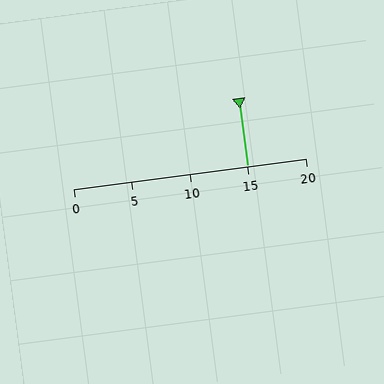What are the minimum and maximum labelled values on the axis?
The axis runs from 0 to 20.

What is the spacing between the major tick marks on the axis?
The major ticks are spaced 5 apart.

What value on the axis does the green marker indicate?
The marker indicates approximately 15.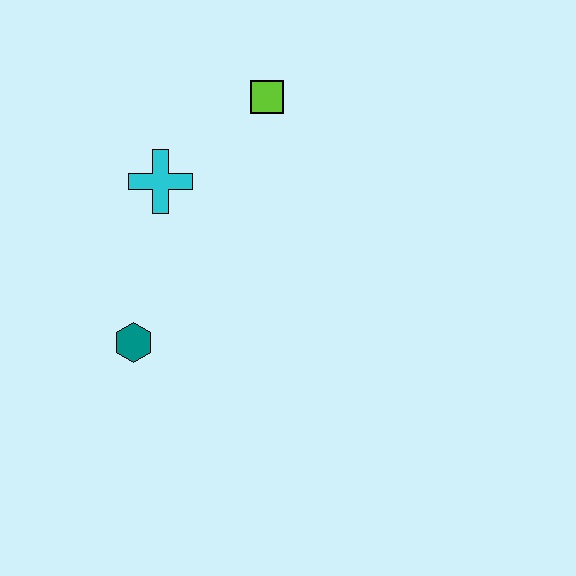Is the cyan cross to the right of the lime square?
No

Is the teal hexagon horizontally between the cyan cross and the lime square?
No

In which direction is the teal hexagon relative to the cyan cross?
The teal hexagon is below the cyan cross.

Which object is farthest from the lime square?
The teal hexagon is farthest from the lime square.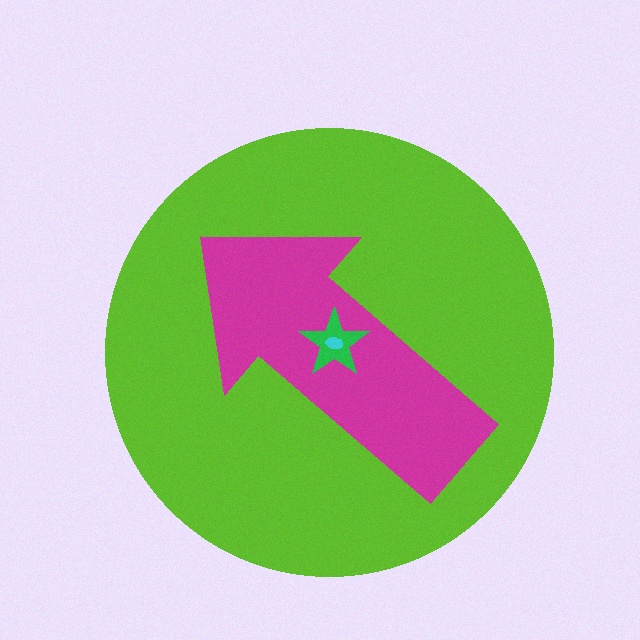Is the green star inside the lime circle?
Yes.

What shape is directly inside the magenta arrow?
The green star.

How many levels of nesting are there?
4.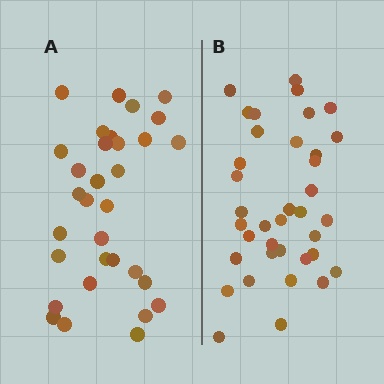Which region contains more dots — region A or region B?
Region B (the right region) has more dots.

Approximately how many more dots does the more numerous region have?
Region B has about 5 more dots than region A.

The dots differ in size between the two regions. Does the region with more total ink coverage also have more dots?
No. Region A has more total ink coverage because its dots are larger, but region B actually contains more individual dots. Total area can be misleading — the number of items is what matters here.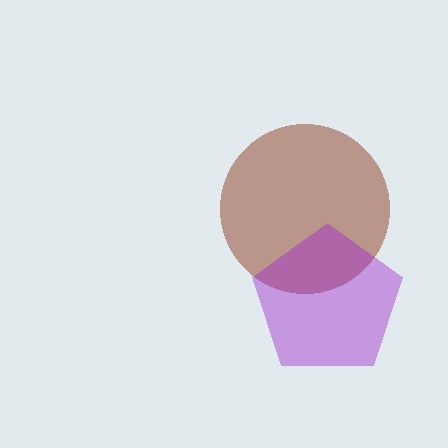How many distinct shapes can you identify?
There are 2 distinct shapes: a brown circle, a purple pentagon.